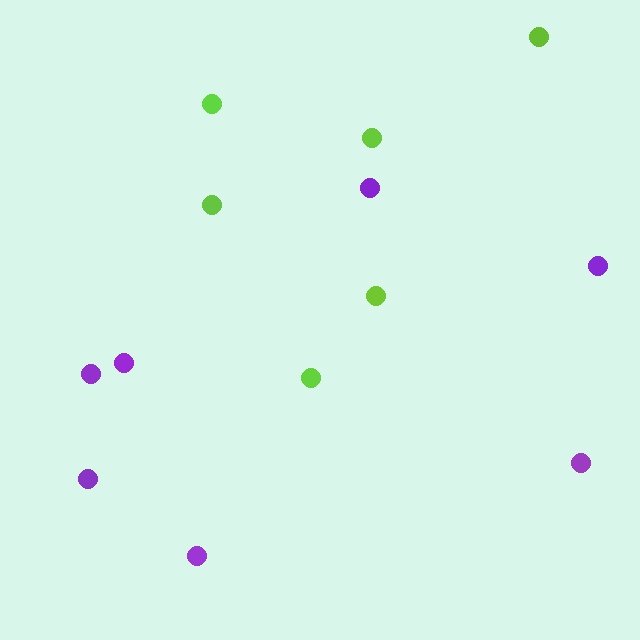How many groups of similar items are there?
There are 2 groups: one group of purple circles (7) and one group of lime circles (6).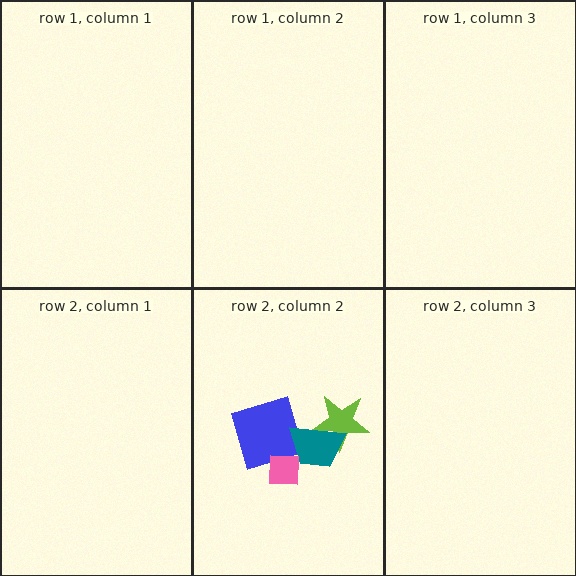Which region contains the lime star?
The row 2, column 2 region.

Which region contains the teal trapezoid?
The row 2, column 2 region.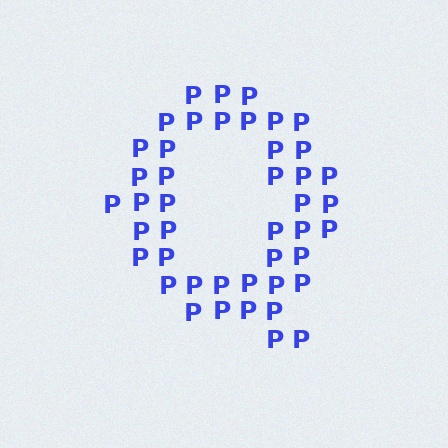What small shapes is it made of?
It is made of small letter P's.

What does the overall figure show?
The overall figure shows the letter Q.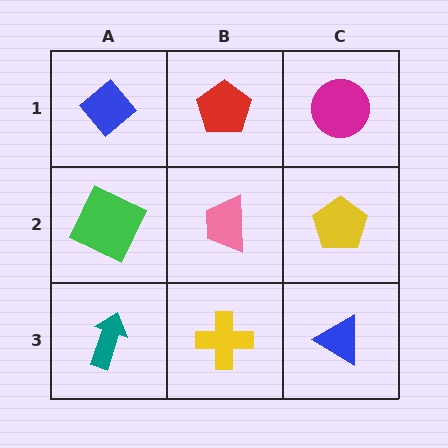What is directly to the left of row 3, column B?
A teal arrow.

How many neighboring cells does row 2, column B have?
4.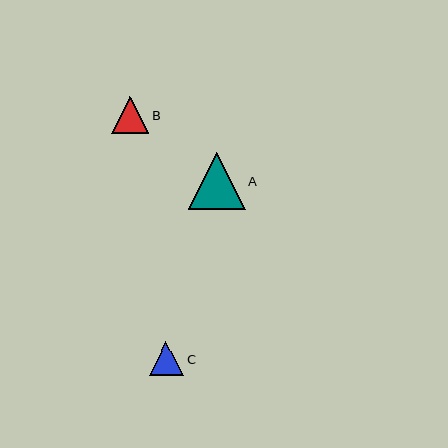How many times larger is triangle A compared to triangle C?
Triangle A is approximately 1.7 times the size of triangle C.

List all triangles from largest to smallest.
From largest to smallest: A, B, C.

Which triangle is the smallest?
Triangle C is the smallest with a size of approximately 34 pixels.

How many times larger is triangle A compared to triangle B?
Triangle A is approximately 1.5 times the size of triangle B.